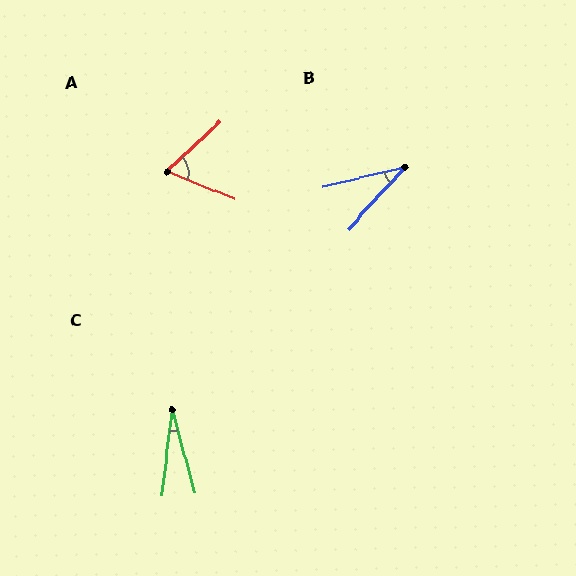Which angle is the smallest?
C, at approximately 22 degrees.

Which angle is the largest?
A, at approximately 66 degrees.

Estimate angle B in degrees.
Approximately 35 degrees.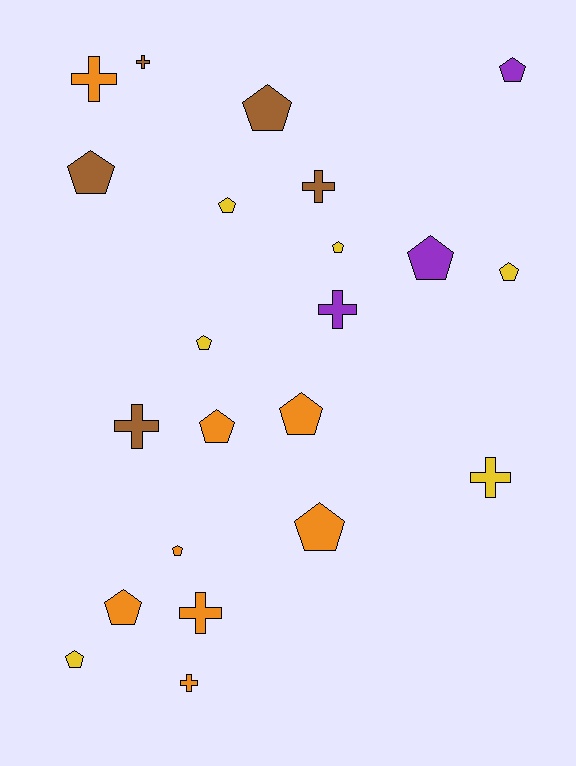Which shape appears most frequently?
Pentagon, with 14 objects.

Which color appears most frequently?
Orange, with 8 objects.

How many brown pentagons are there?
There are 2 brown pentagons.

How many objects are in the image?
There are 22 objects.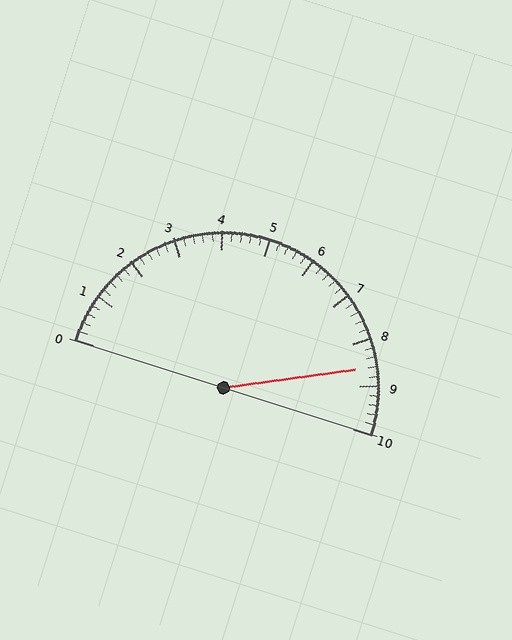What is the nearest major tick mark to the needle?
The nearest major tick mark is 9.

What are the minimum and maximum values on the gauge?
The gauge ranges from 0 to 10.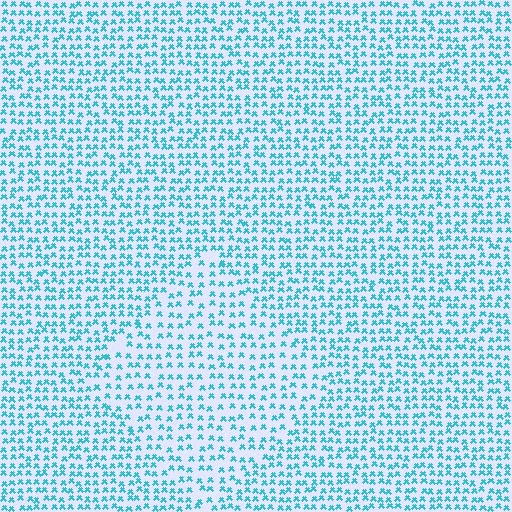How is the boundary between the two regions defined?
The boundary is defined by a change in element density (approximately 1.5x ratio). All elements are the same color, size, and shape.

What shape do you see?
I see a diamond.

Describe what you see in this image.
The image contains small cyan elements arranged at two different densities. A diamond-shaped region is visible where the elements are less densely packed than the surrounding area.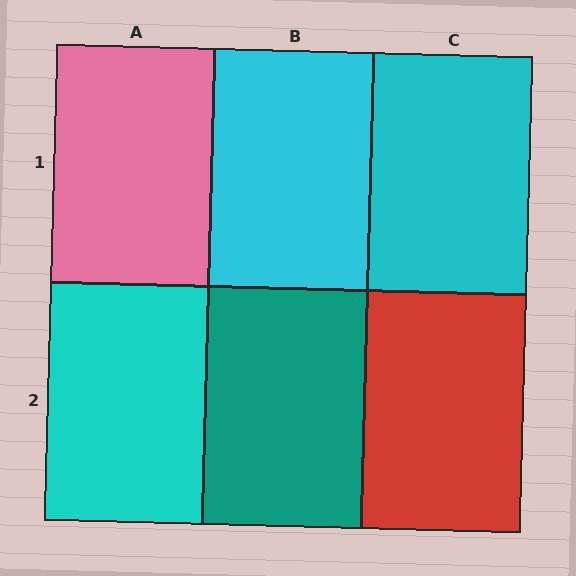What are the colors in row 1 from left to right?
Pink, cyan, cyan.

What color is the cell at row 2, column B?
Teal.